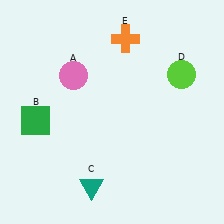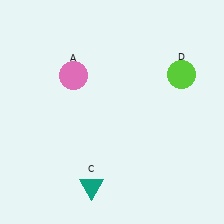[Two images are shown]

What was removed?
The orange cross (E), the green square (B) were removed in Image 2.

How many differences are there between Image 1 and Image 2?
There are 2 differences between the two images.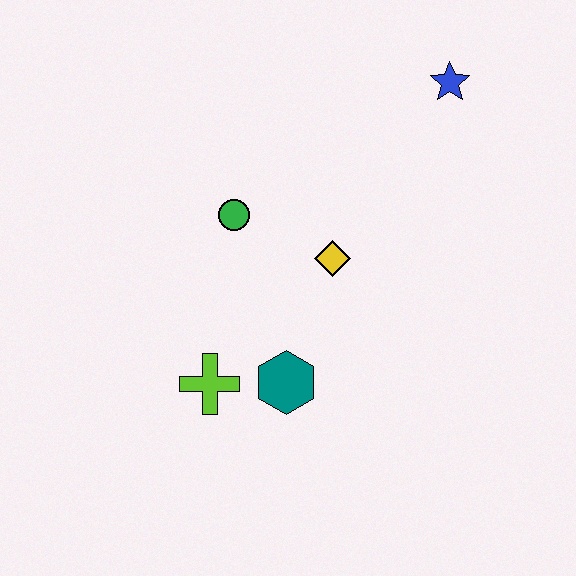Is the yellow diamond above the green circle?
No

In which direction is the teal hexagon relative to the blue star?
The teal hexagon is below the blue star.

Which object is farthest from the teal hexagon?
The blue star is farthest from the teal hexagon.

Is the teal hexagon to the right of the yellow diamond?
No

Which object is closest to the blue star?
The yellow diamond is closest to the blue star.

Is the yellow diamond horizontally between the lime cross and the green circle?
No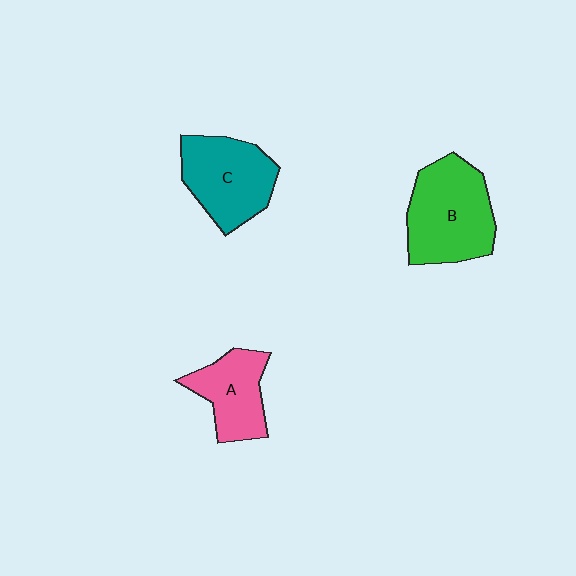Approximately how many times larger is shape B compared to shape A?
Approximately 1.5 times.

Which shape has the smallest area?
Shape A (pink).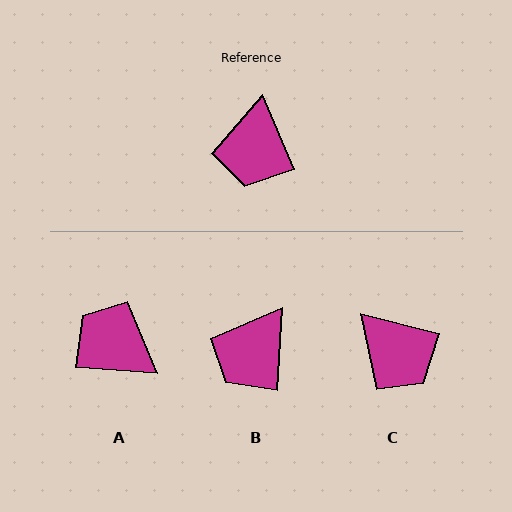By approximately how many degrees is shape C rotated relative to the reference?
Approximately 53 degrees counter-clockwise.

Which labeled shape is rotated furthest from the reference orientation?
A, about 117 degrees away.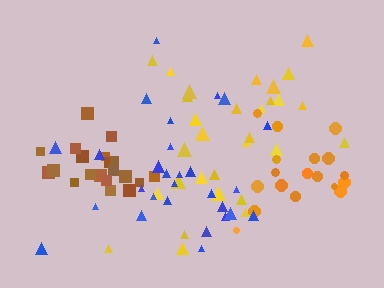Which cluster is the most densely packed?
Brown.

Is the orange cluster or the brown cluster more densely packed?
Brown.